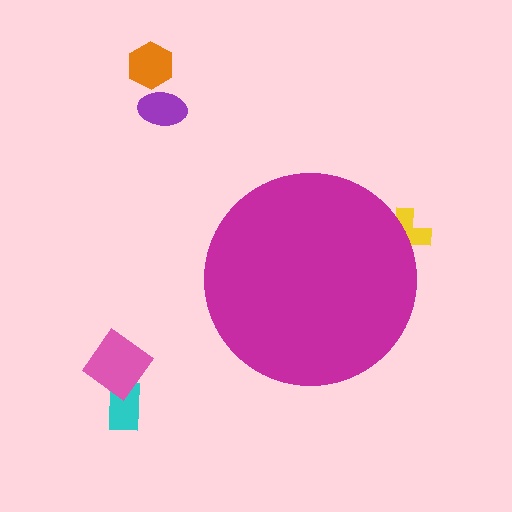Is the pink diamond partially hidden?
No, the pink diamond is fully visible.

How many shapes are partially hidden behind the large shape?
1 shape is partially hidden.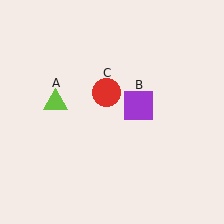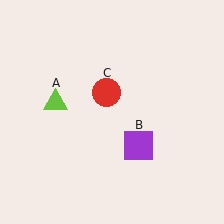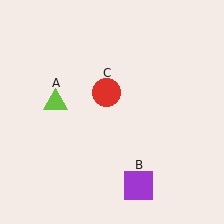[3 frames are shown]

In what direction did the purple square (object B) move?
The purple square (object B) moved down.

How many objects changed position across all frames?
1 object changed position: purple square (object B).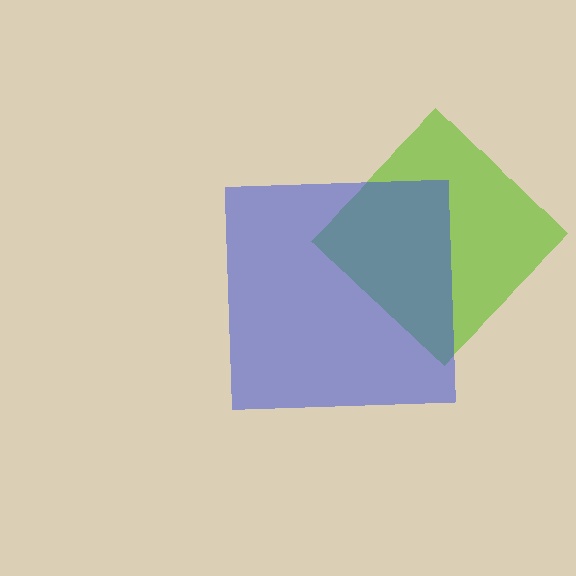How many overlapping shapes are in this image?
There are 2 overlapping shapes in the image.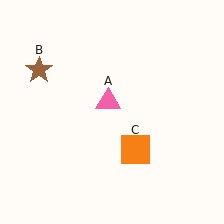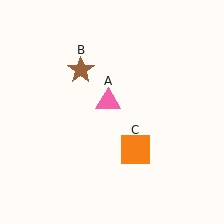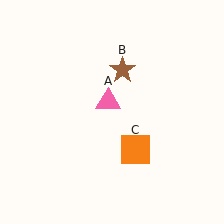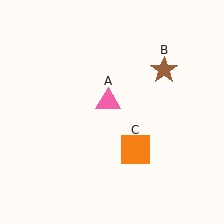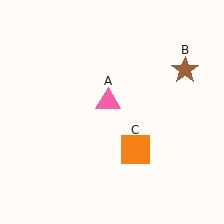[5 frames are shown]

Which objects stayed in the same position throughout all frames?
Pink triangle (object A) and orange square (object C) remained stationary.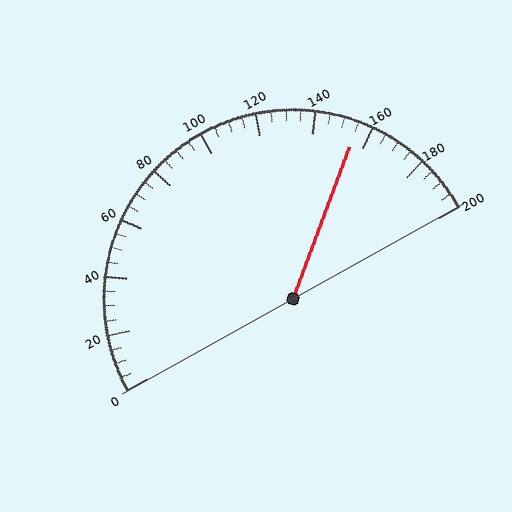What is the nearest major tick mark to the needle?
The nearest major tick mark is 160.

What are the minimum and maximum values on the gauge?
The gauge ranges from 0 to 200.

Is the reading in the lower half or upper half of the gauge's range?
The reading is in the upper half of the range (0 to 200).